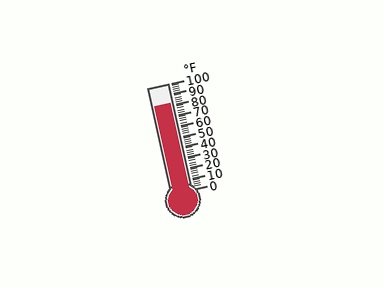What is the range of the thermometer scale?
The thermometer scale ranges from 0°F to 100°F.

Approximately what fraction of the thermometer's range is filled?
The thermometer is filled to approximately 80% of its range.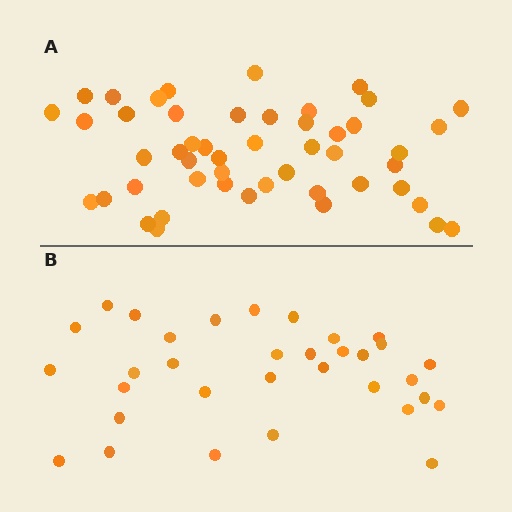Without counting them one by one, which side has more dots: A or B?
Region A (the top region) has more dots.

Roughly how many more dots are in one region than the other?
Region A has approximately 15 more dots than region B.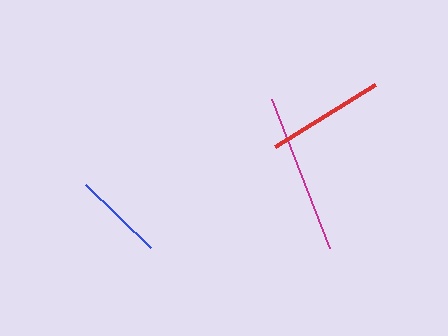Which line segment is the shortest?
The blue line is the shortest at approximately 90 pixels.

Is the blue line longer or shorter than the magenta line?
The magenta line is longer than the blue line.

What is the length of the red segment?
The red segment is approximately 117 pixels long.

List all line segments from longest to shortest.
From longest to shortest: magenta, red, blue.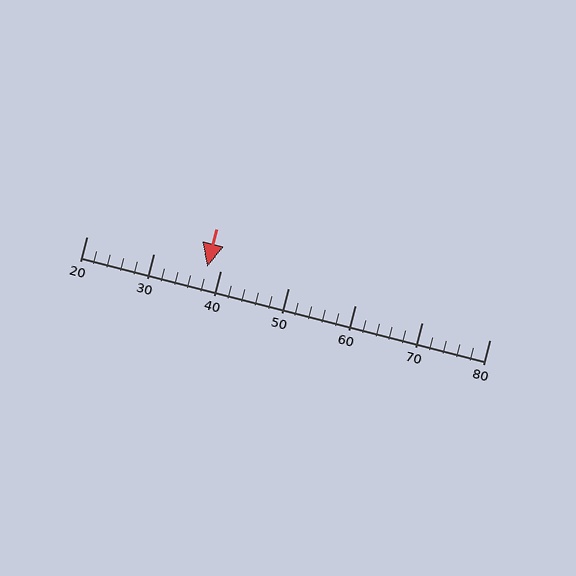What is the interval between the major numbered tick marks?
The major tick marks are spaced 10 units apart.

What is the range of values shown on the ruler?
The ruler shows values from 20 to 80.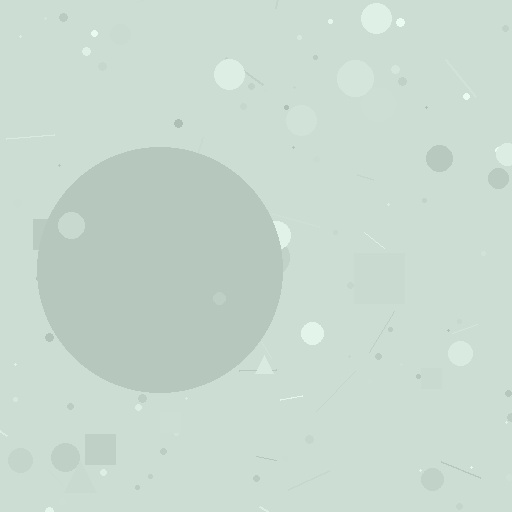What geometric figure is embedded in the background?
A circle is embedded in the background.